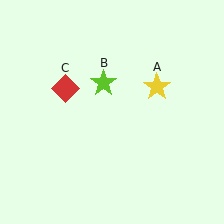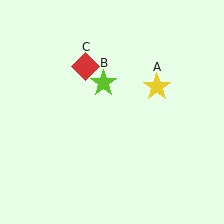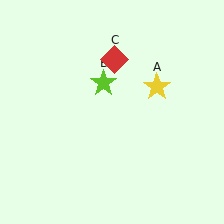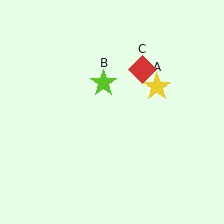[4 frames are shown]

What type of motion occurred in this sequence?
The red diamond (object C) rotated clockwise around the center of the scene.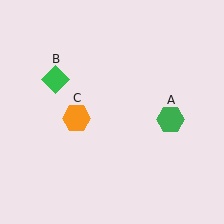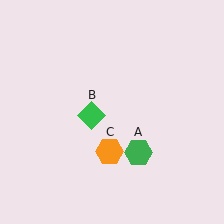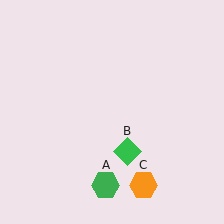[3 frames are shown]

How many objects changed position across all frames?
3 objects changed position: green hexagon (object A), green diamond (object B), orange hexagon (object C).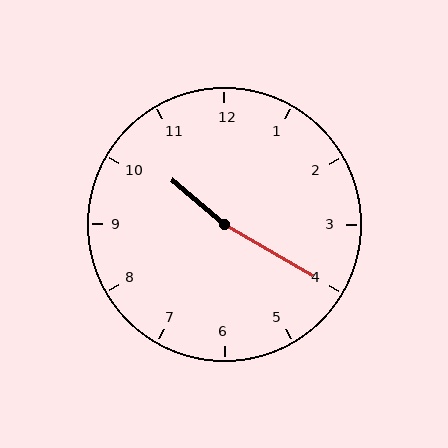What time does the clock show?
10:20.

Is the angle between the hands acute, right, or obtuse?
It is obtuse.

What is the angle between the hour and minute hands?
Approximately 170 degrees.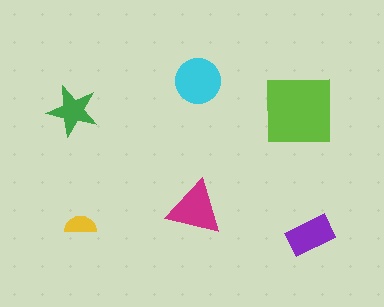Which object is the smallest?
The yellow semicircle.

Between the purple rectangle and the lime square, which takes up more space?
The lime square.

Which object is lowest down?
The purple rectangle is bottommost.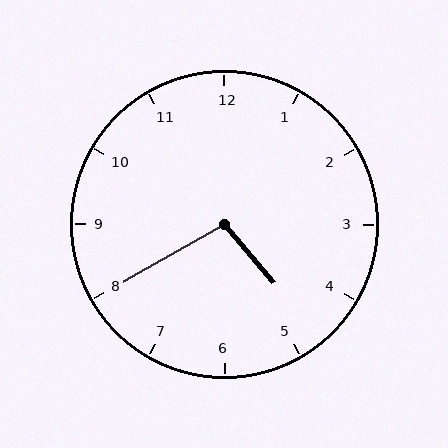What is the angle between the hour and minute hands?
Approximately 100 degrees.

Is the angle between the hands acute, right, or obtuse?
It is obtuse.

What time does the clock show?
4:40.